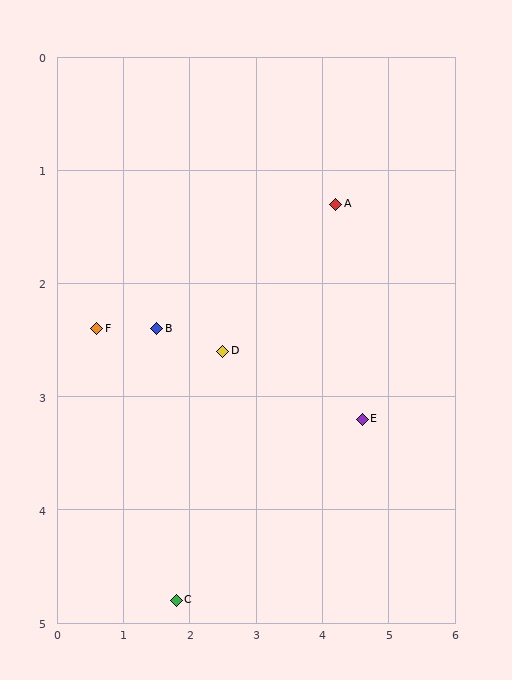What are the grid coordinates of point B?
Point B is at approximately (1.5, 2.4).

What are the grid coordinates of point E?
Point E is at approximately (4.6, 3.2).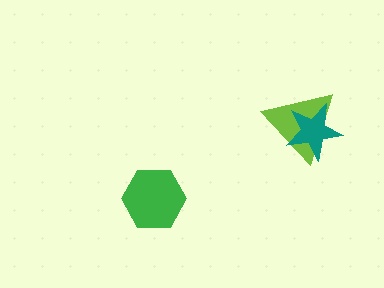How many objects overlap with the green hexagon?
0 objects overlap with the green hexagon.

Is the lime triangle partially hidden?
Yes, it is partially covered by another shape.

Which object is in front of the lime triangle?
The teal star is in front of the lime triangle.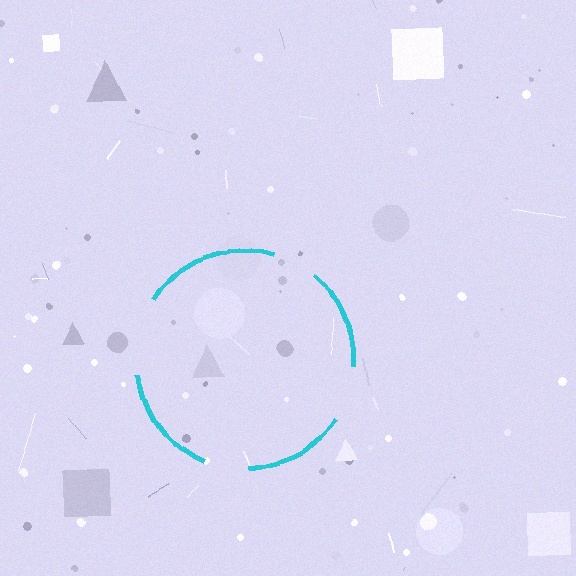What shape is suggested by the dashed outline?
The dashed outline suggests a circle.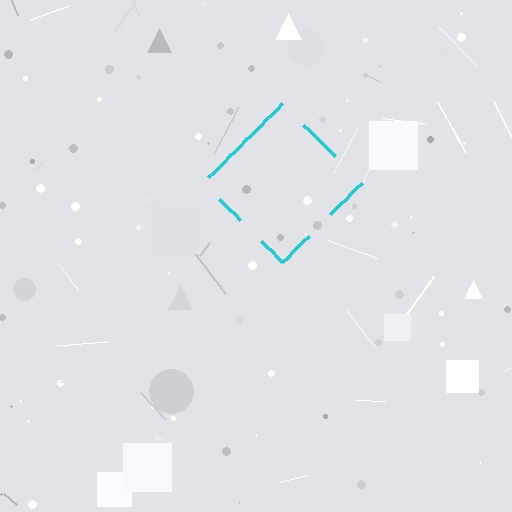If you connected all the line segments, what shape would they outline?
They would outline a diamond.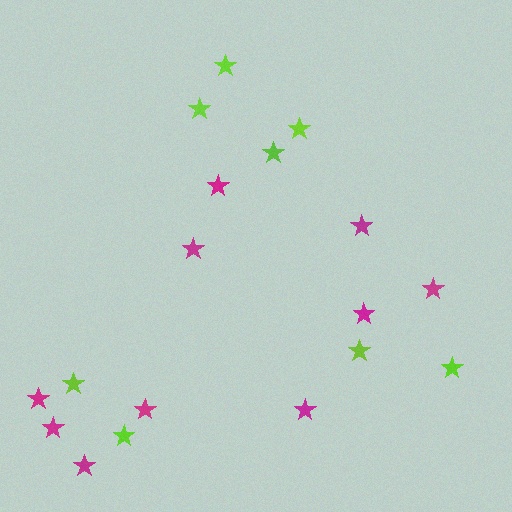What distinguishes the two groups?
There are 2 groups: one group of lime stars (8) and one group of magenta stars (10).